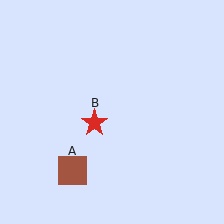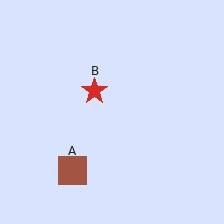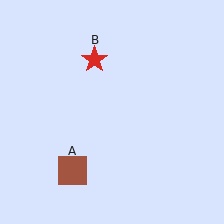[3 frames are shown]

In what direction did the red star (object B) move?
The red star (object B) moved up.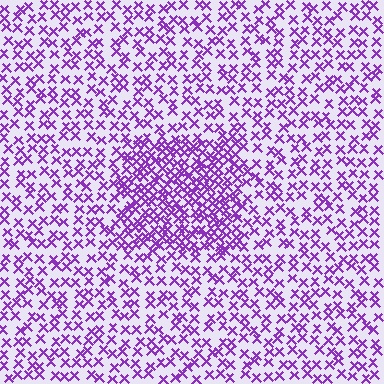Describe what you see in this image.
The image contains small purple elements arranged at two different densities. A rectangle-shaped region is visible where the elements are more densely packed than the surrounding area.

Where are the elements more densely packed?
The elements are more densely packed inside the rectangle boundary.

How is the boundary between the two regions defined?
The boundary is defined by a change in element density (approximately 2.1x ratio). All elements are the same color, size, and shape.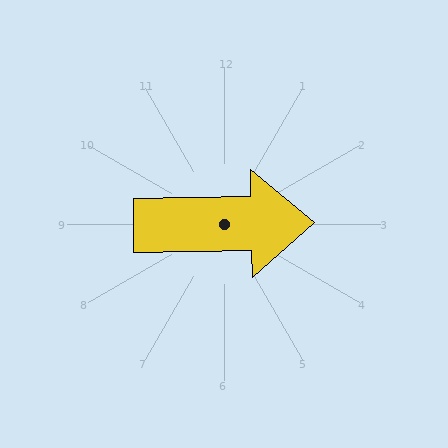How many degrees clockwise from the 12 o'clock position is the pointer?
Approximately 89 degrees.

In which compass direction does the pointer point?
East.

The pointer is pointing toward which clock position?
Roughly 3 o'clock.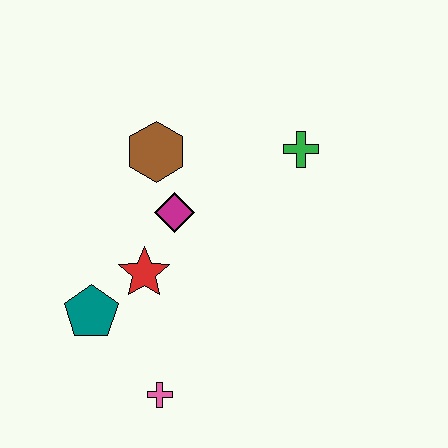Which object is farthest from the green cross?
The pink cross is farthest from the green cross.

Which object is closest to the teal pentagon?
The red star is closest to the teal pentagon.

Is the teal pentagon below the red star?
Yes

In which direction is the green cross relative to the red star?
The green cross is to the right of the red star.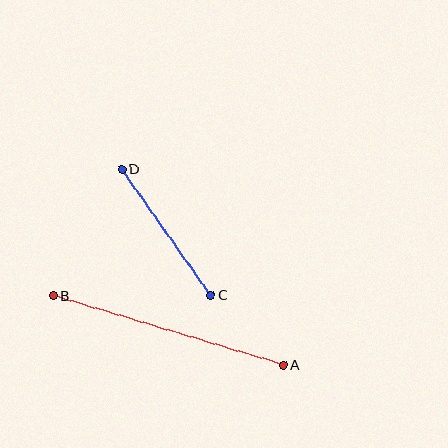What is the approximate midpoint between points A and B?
The midpoint is at approximately (168, 331) pixels.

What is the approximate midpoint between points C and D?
The midpoint is at approximately (166, 232) pixels.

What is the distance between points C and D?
The distance is approximately 154 pixels.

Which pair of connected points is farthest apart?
Points A and B are farthest apart.